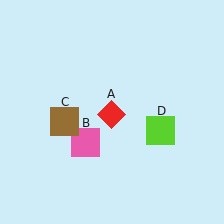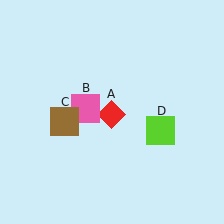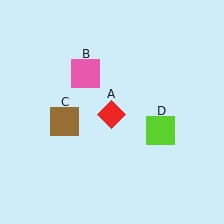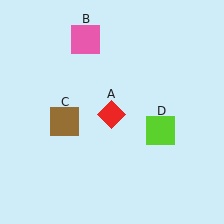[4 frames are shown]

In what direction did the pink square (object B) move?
The pink square (object B) moved up.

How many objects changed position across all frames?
1 object changed position: pink square (object B).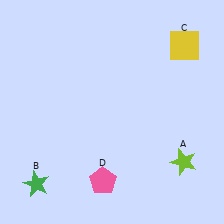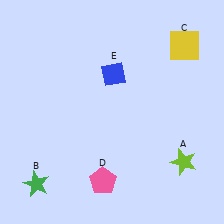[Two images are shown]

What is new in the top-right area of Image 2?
A blue diamond (E) was added in the top-right area of Image 2.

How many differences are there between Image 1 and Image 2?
There is 1 difference between the two images.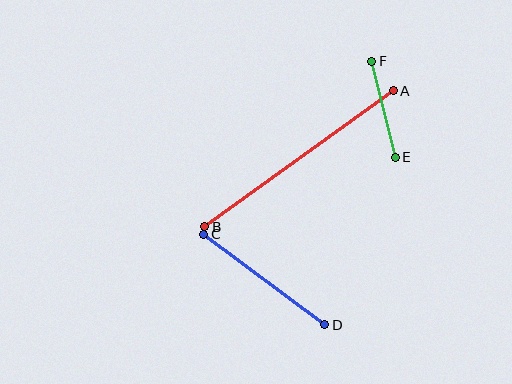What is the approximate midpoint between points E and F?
The midpoint is at approximately (383, 109) pixels.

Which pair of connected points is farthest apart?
Points A and B are farthest apart.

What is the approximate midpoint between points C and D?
The midpoint is at approximately (264, 280) pixels.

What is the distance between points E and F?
The distance is approximately 99 pixels.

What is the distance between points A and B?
The distance is approximately 233 pixels.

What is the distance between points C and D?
The distance is approximately 151 pixels.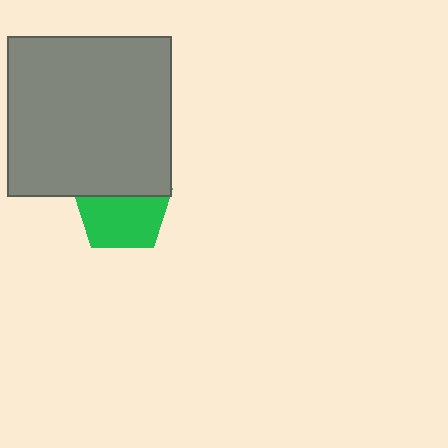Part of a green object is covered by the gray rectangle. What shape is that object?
It is a pentagon.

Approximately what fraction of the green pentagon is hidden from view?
Roughly 41% of the green pentagon is hidden behind the gray rectangle.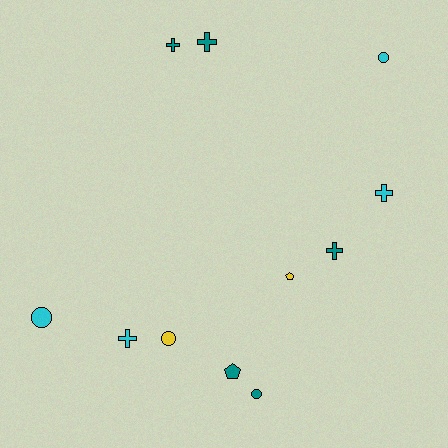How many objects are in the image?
There are 11 objects.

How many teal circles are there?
There is 1 teal circle.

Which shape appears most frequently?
Cross, with 5 objects.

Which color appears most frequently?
Teal, with 5 objects.